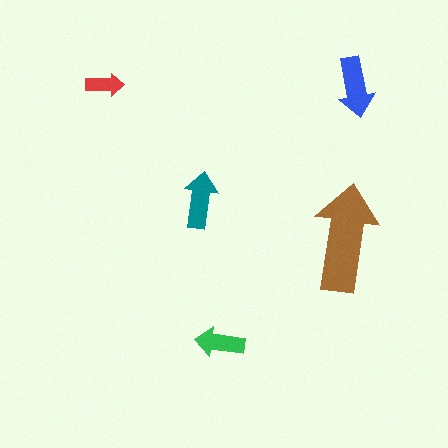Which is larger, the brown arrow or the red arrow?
The brown one.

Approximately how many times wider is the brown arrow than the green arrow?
About 2 times wider.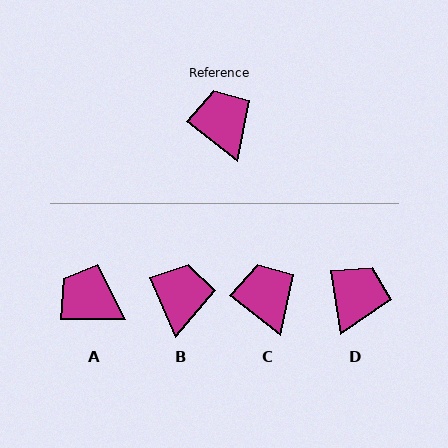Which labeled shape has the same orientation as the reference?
C.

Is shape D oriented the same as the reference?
No, it is off by about 44 degrees.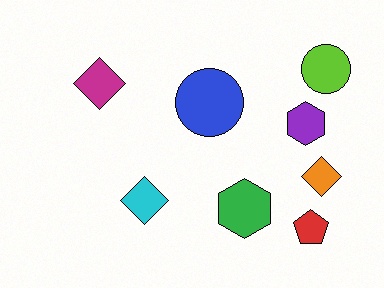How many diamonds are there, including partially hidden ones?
There are 3 diamonds.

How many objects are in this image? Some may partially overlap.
There are 8 objects.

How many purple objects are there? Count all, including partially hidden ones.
There is 1 purple object.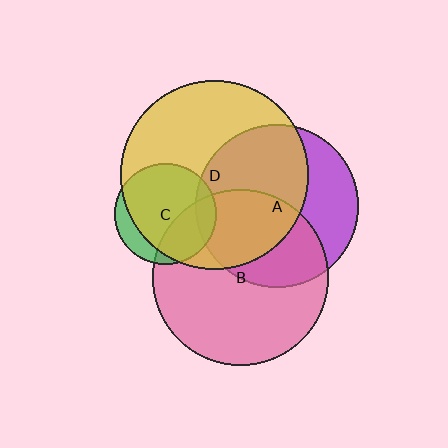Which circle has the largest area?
Circle D (yellow).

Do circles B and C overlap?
Yes.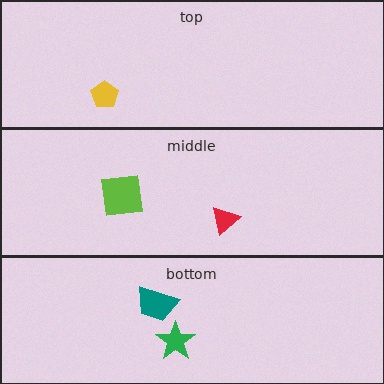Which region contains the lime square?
The middle region.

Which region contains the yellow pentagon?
The top region.